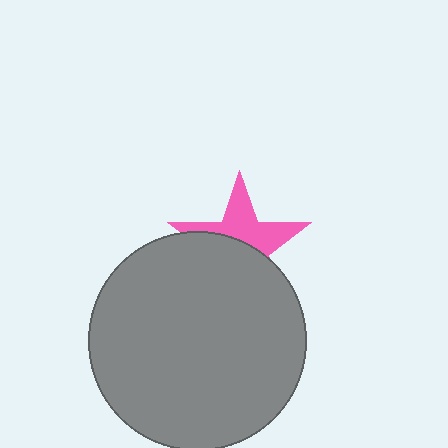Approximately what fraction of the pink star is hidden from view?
Roughly 53% of the pink star is hidden behind the gray circle.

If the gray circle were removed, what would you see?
You would see the complete pink star.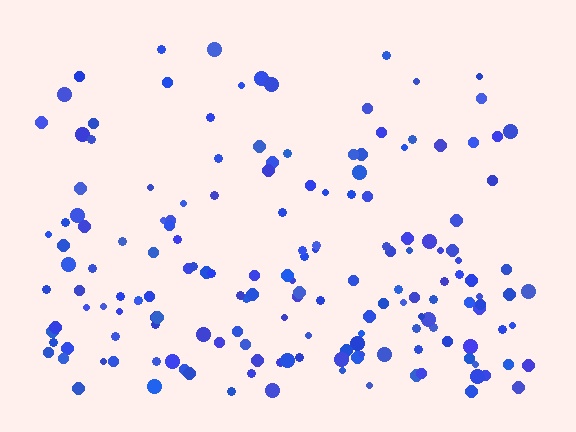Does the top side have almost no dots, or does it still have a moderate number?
Still a moderate number, just noticeably fewer than the bottom.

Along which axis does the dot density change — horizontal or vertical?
Vertical.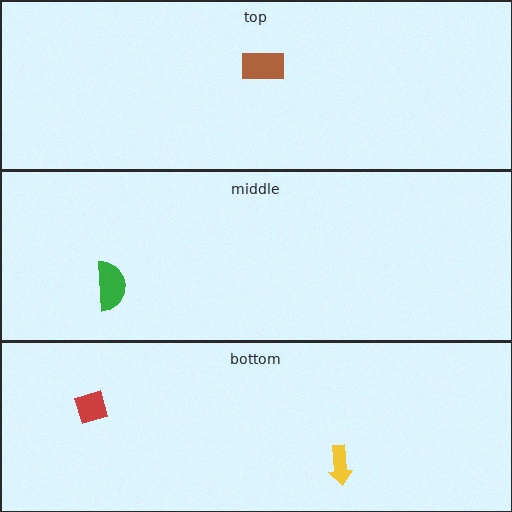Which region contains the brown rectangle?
The top region.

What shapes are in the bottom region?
The red diamond, the yellow arrow.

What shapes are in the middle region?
The green semicircle.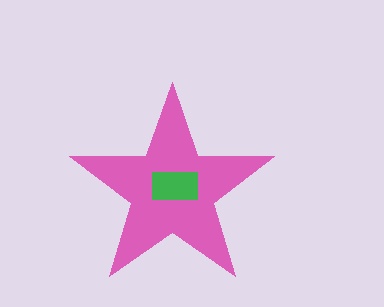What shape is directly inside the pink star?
The green rectangle.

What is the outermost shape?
The pink star.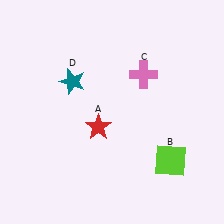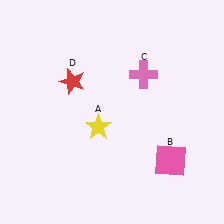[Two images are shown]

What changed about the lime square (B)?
In Image 1, B is lime. In Image 2, it changed to pink.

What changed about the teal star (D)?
In Image 1, D is teal. In Image 2, it changed to red.